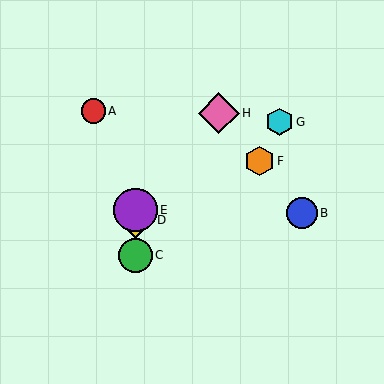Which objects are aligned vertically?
Objects C, D, E are aligned vertically.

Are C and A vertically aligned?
No, C is at x≈135 and A is at x≈93.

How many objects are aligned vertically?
3 objects (C, D, E) are aligned vertically.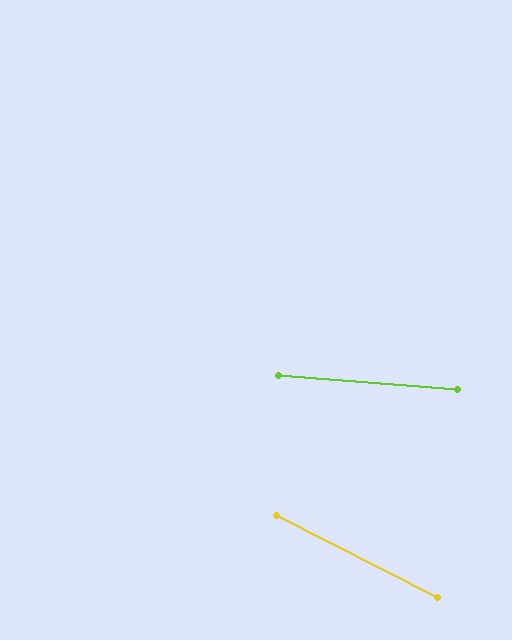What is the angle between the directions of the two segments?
Approximately 22 degrees.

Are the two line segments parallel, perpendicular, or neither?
Neither parallel nor perpendicular — they differ by about 22°.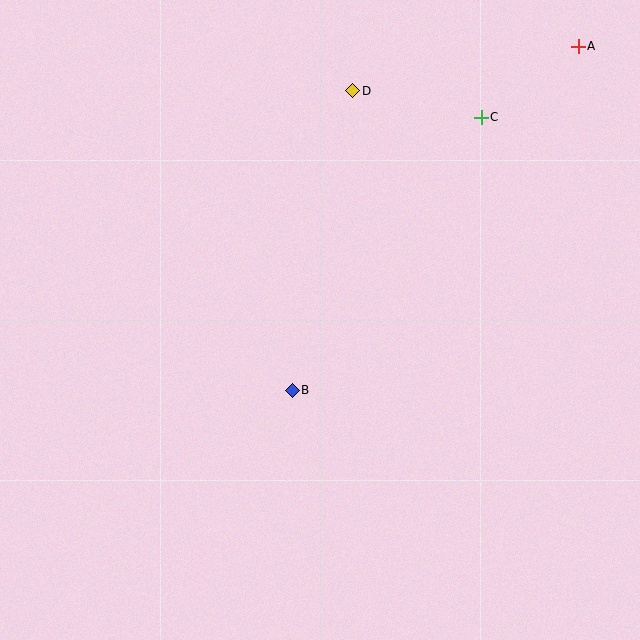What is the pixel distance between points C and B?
The distance between C and B is 332 pixels.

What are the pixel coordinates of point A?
Point A is at (578, 46).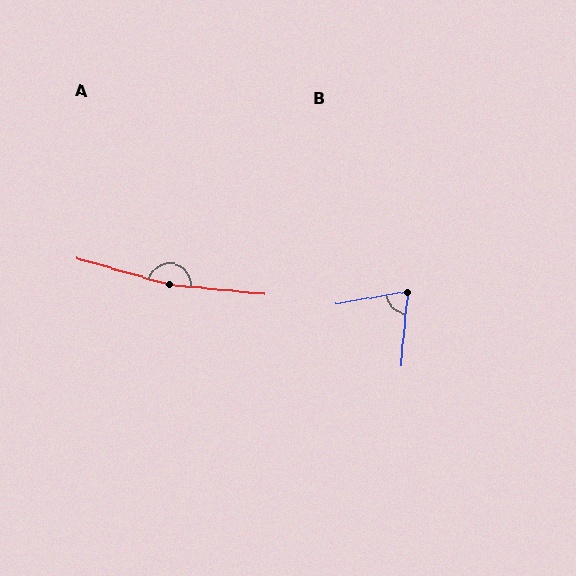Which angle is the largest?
A, at approximately 170 degrees.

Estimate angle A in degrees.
Approximately 170 degrees.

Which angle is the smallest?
B, at approximately 75 degrees.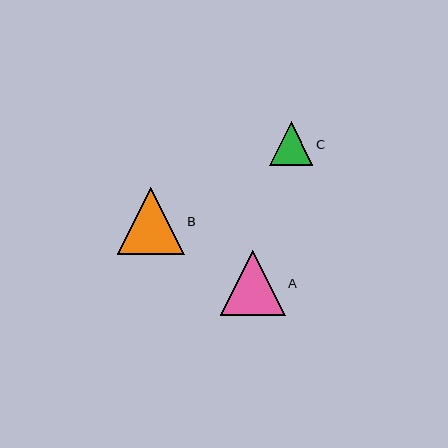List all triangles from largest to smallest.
From largest to smallest: B, A, C.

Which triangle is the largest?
Triangle B is the largest with a size of approximately 67 pixels.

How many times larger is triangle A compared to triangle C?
Triangle A is approximately 1.5 times the size of triangle C.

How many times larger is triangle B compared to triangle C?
Triangle B is approximately 1.5 times the size of triangle C.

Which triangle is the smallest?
Triangle C is the smallest with a size of approximately 43 pixels.